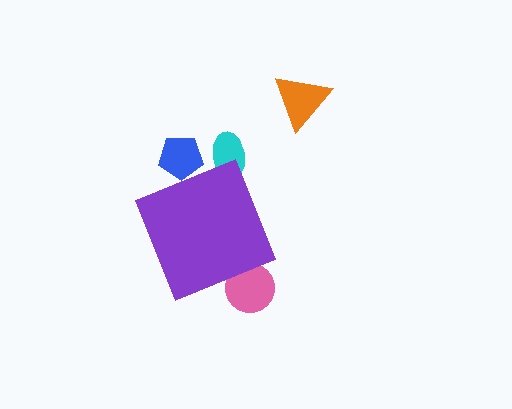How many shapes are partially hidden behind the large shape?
3 shapes are partially hidden.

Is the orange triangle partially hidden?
No, the orange triangle is fully visible.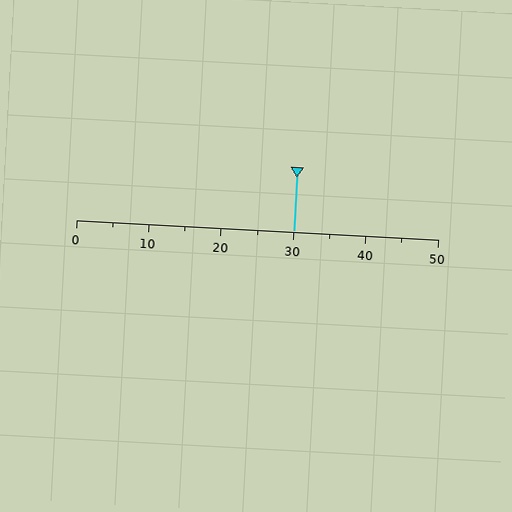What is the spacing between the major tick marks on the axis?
The major ticks are spaced 10 apart.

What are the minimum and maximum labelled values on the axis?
The axis runs from 0 to 50.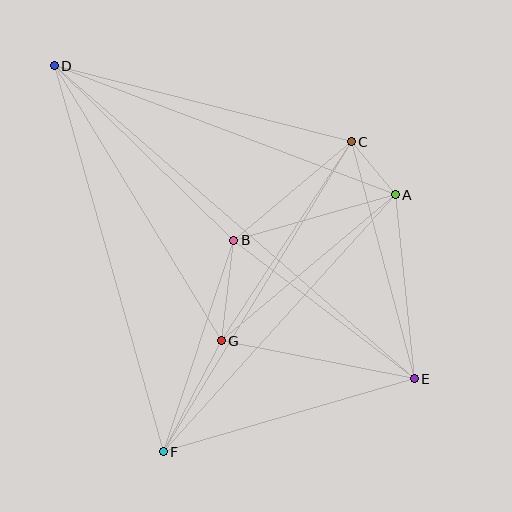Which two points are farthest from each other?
Points D and E are farthest from each other.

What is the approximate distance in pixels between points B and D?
The distance between B and D is approximately 250 pixels.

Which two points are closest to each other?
Points A and C are closest to each other.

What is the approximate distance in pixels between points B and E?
The distance between B and E is approximately 227 pixels.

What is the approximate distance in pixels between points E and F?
The distance between E and F is approximately 261 pixels.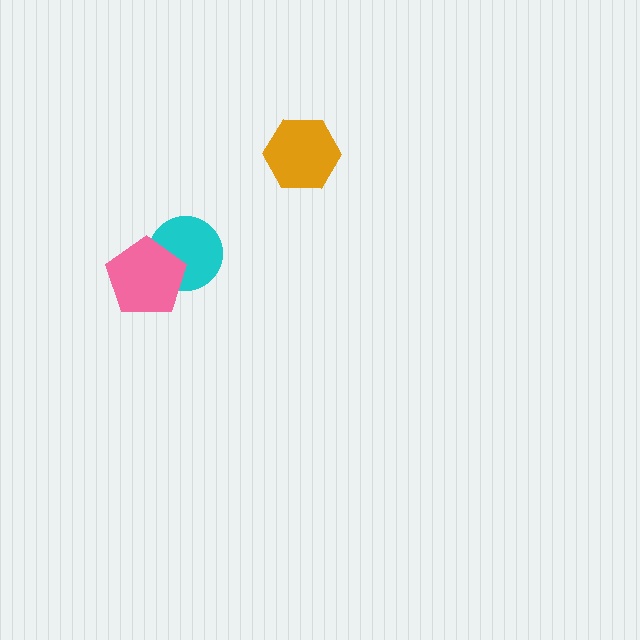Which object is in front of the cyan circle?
The pink pentagon is in front of the cyan circle.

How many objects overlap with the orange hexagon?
0 objects overlap with the orange hexagon.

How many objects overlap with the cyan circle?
1 object overlaps with the cyan circle.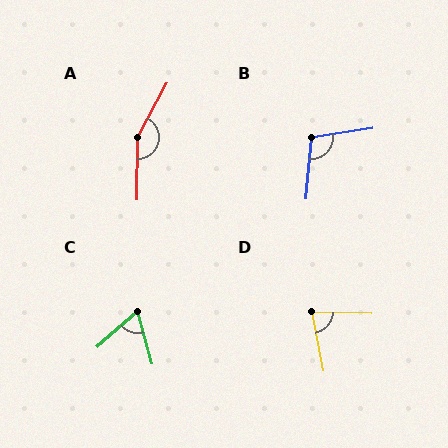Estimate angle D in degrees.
Approximately 78 degrees.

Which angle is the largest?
A, at approximately 152 degrees.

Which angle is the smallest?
C, at approximately 65 degrees.